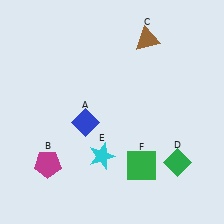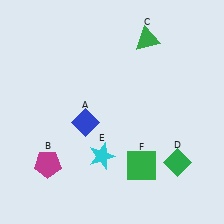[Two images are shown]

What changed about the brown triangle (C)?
In Image 1, C is brown. In Image 2, it changed to green.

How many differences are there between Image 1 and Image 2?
There is 1 difference between the two images.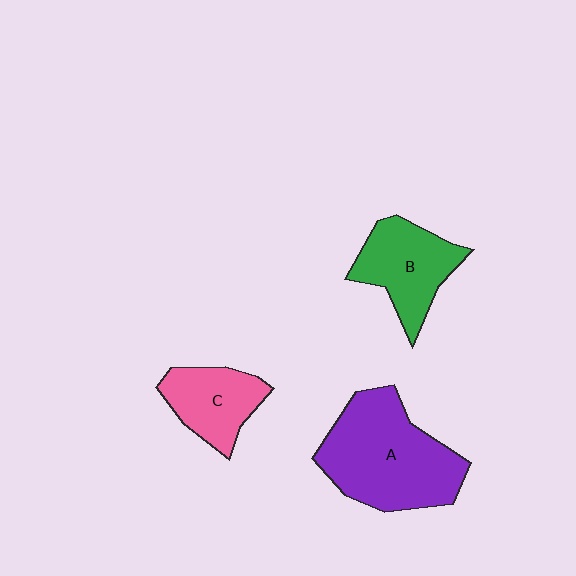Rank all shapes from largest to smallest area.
From largest to smallest: A (purple), B (green), C (pink).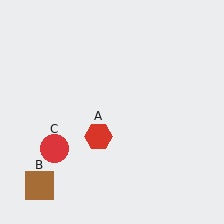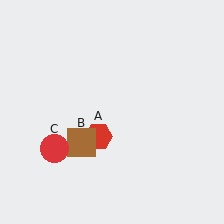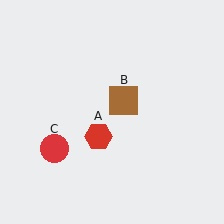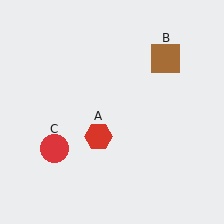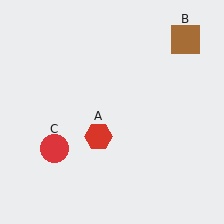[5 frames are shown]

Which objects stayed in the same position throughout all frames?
Red hexagon (object A) and red circle (object C) remained stationary.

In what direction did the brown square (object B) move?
The brown square (object B) moved up and to the right.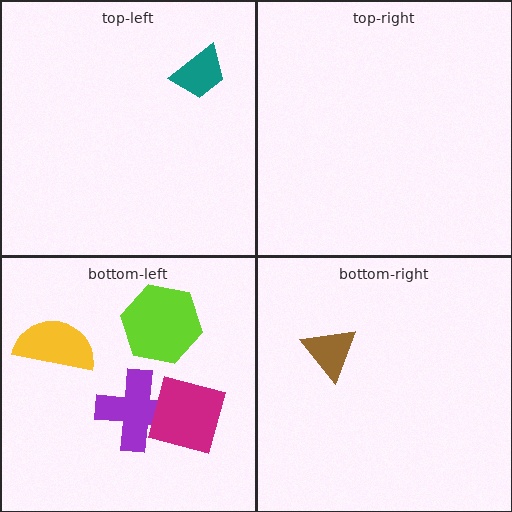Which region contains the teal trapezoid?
The top-left region.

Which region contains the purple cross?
The bottom-left region.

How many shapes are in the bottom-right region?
1.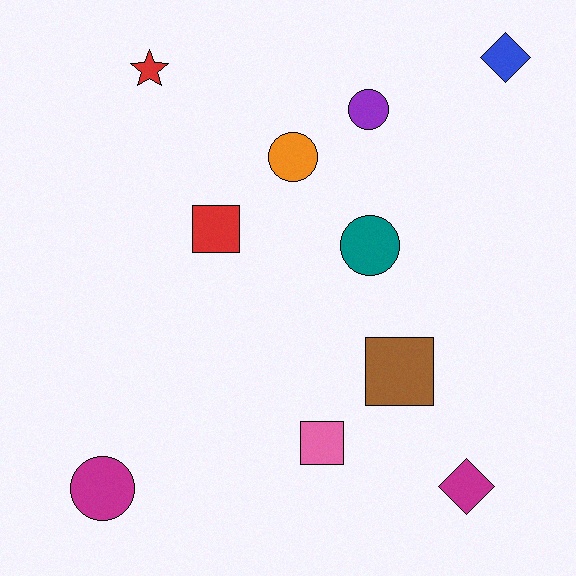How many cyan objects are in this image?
There are no cyan objects.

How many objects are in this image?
There are 10 objects.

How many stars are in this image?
There is 1 star.